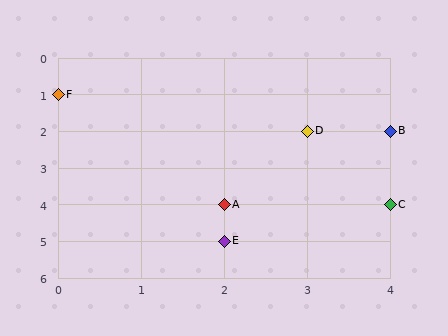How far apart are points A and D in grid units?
Points A and D are 1 column and 2 rows apart (about 2.2 grid units diagonally).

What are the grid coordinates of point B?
Point B is at grid coordinates (4, 2).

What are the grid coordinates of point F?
Point F is at grid coordinates (0, 1).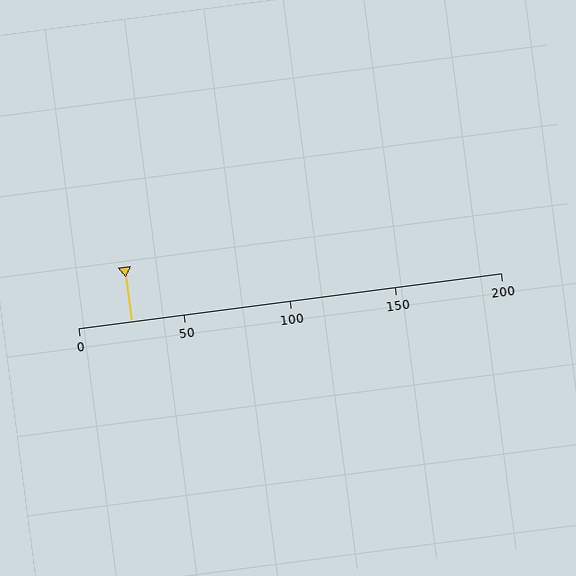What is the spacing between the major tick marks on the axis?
The major ticks are spaced 50 apart.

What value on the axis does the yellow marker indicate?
The marker indicates approximately 25.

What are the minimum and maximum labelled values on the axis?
The axis runs from 0 to 200.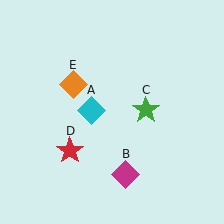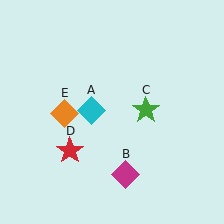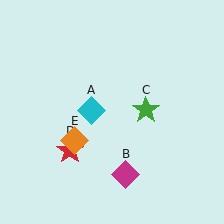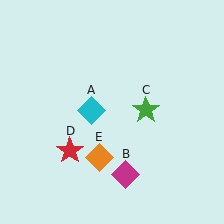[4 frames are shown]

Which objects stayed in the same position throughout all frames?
Cyan diamond (object A) and magenta diamond (object B) and green star (object C) and red star (object D) remained stationary.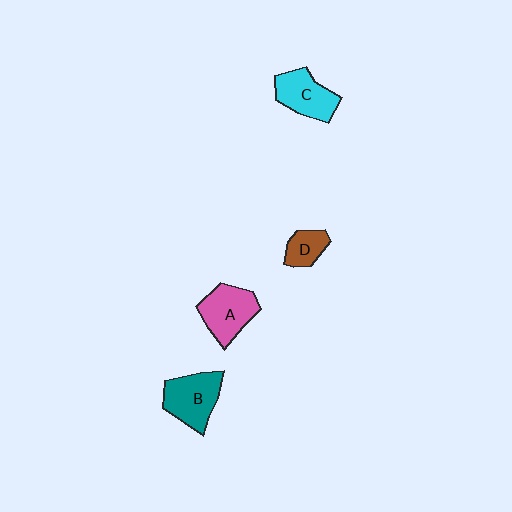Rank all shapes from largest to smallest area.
From largest to smallest: B (teal), A (pink), C (cyan), D (brown).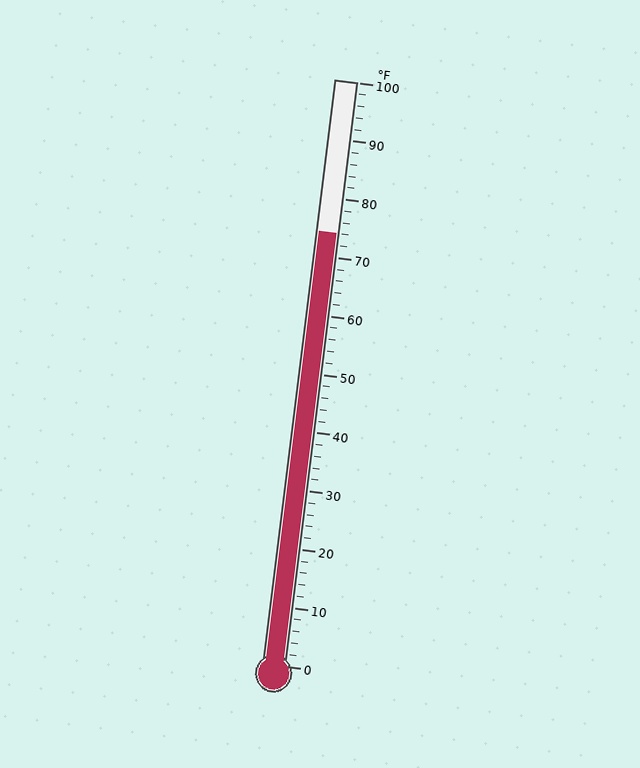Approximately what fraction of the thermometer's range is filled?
The thermometer is filled to approximately 75% of its range.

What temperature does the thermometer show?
The thermometer shows approximately 74°F.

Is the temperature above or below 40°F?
The temperature is above 40°F.